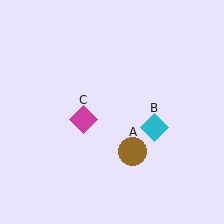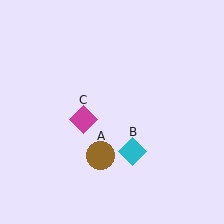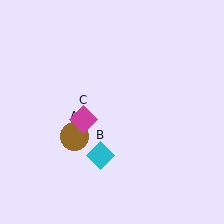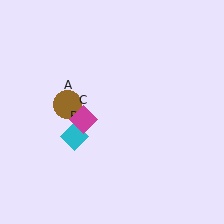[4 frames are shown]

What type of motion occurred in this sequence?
The brown circle (object A), cyan diamond (object B) rotated clockwise around the center of the scene.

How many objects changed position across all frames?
2 objects changed position: brown circle (object A), cyan diamond (object B).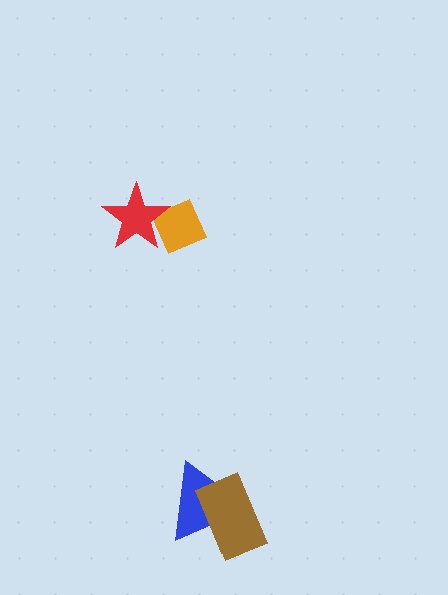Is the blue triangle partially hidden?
Yes, it is partially covered by another shape.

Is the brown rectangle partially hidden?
No, no other shape covers it.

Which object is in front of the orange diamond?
The red star is in front of the orange diamond.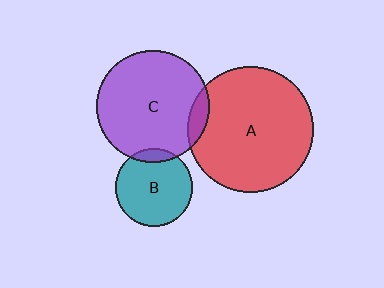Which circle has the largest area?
Circle A (red).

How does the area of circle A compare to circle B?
Approximately 2.6 times.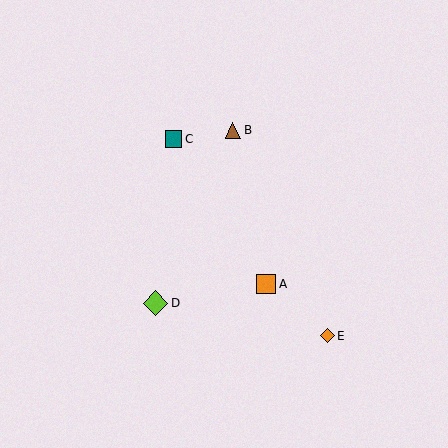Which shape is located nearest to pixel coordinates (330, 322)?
The orange diamond (labeled E) at (327, 336) is nearest to that location.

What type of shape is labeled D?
Shape D is a lime diamond.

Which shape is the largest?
The lime diamond (labeled D) is the largest.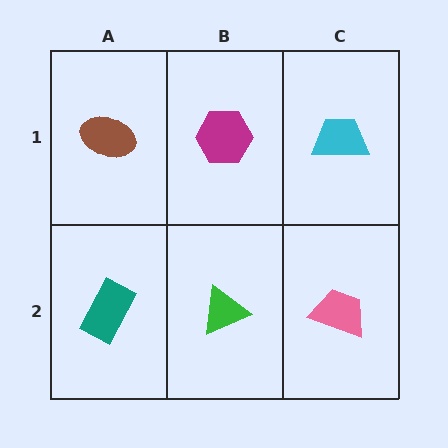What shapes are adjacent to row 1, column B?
A green triangle (row 2, column B), a brown ellipse (row 1, column A), a cyan trapezoid (row 1, column C).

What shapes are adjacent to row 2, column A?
A brown ellipse (row 1, column A), a green triangle (row 2, column B).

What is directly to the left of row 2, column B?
A teal rectangle.